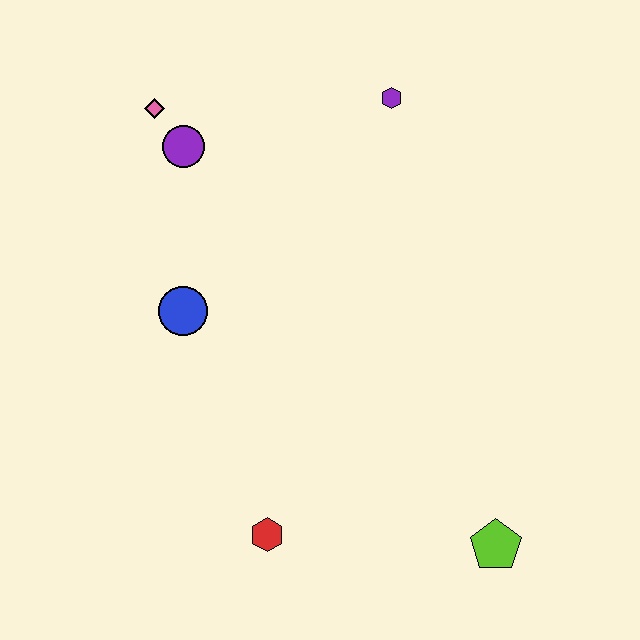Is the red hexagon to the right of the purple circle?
Yes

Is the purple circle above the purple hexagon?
No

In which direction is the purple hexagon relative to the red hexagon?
The purple hexagon is above the red hexagon.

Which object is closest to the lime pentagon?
The red hexagon is closest to the lime pentagon.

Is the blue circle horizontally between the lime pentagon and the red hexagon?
No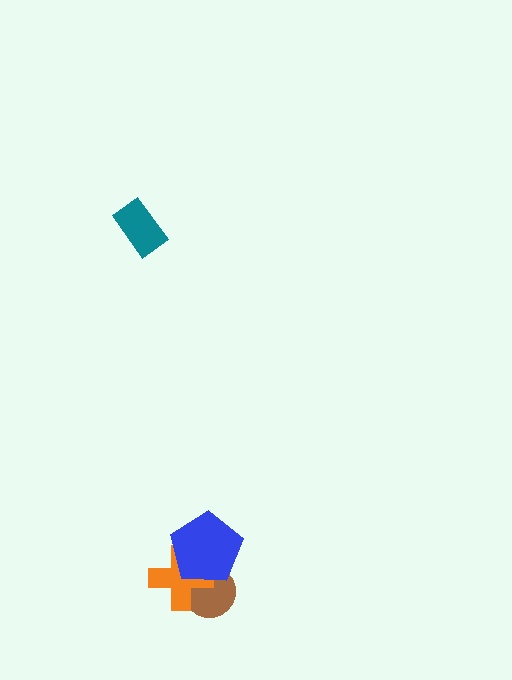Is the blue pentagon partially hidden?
No, no other shape covers it.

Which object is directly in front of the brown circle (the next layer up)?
The orange cross is directly in front of the brown circle.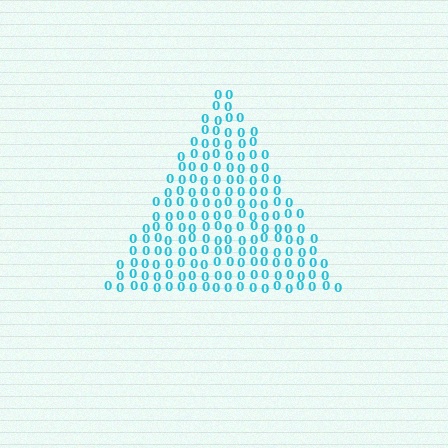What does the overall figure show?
The overall figure shows a triangle.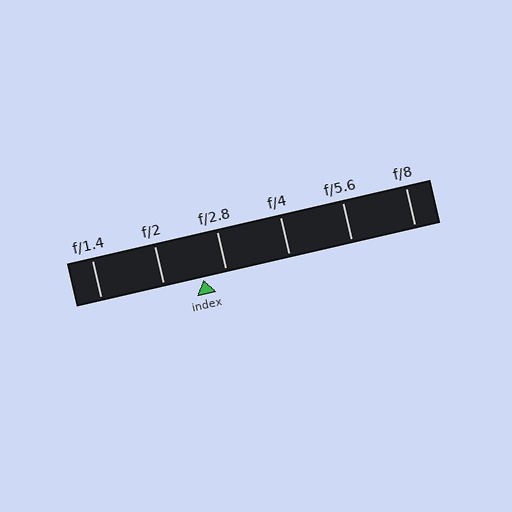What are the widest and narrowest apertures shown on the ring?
The widest aperture shown is f/1.4 and the narrowest is f/8.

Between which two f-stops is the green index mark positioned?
The index mark is between f/2 and f/2.8.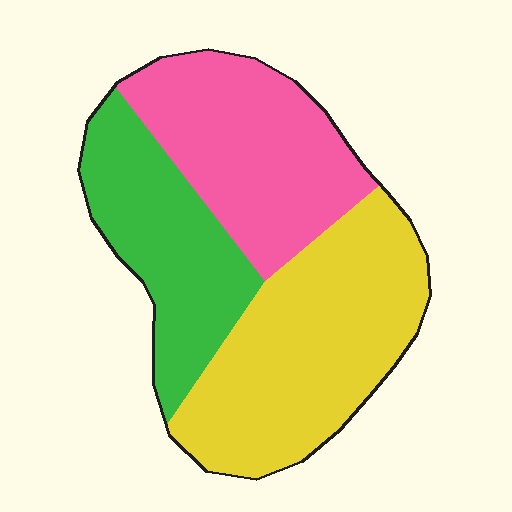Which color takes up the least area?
Green, at roughly 25%.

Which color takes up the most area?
Yellow, at roughly 40%.